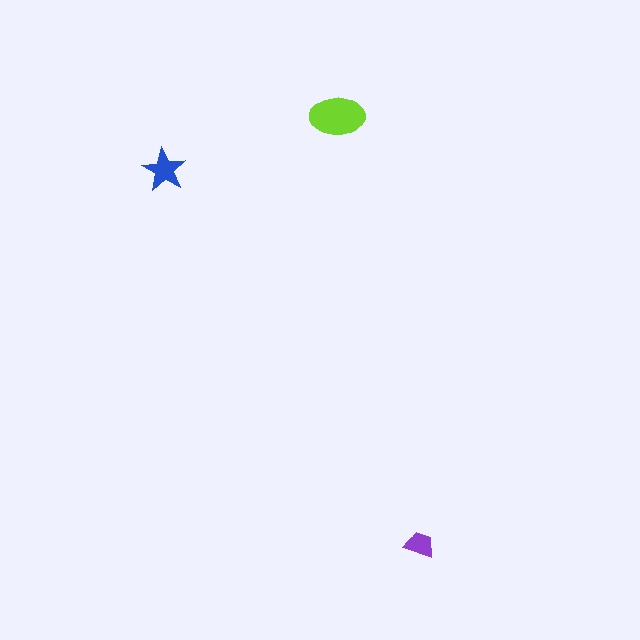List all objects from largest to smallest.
The lime ellipse, the blue star, the purple trapezoid.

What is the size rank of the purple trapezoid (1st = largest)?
3rd.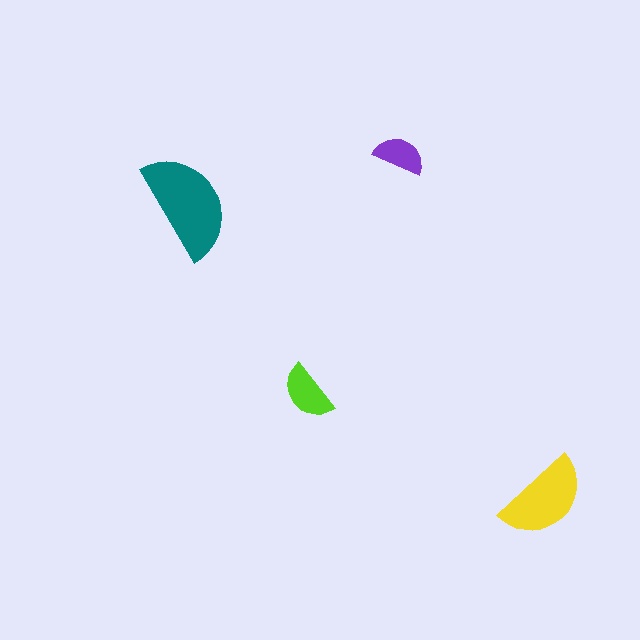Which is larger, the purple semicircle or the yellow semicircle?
The yellow one.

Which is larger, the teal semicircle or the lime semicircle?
The teal one.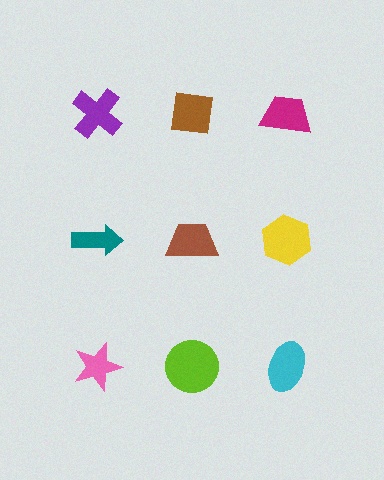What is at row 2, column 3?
A yellow hexagon.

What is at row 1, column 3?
A magenta trapezoid.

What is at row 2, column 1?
A teal arrow.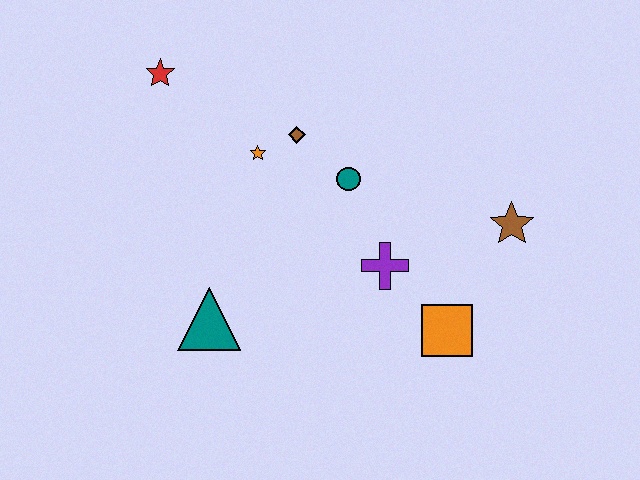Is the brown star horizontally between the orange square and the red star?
No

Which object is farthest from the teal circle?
The red star is farthest from the teal circle.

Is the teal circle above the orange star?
No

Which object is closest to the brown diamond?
The orange star is closest to the brown diamond.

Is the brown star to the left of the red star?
No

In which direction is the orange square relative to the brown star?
The orange square is below the brown star.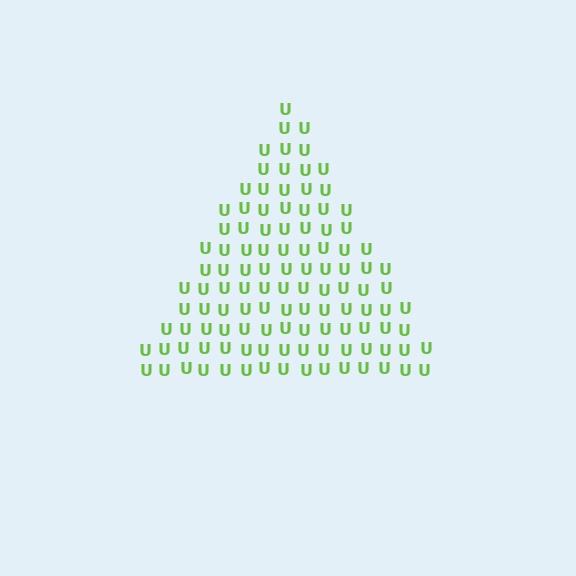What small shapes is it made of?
It is made of small letter U's.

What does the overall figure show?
The overall figure shows a triangle.